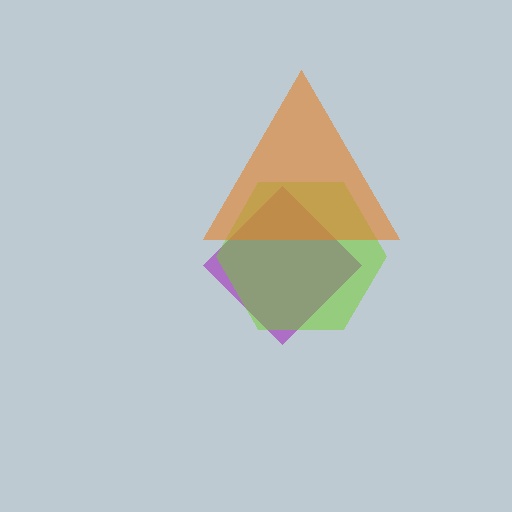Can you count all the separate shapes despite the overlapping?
Yes, there are 3 separate shapes.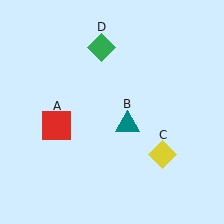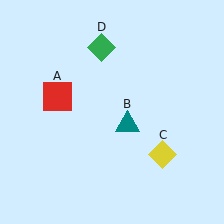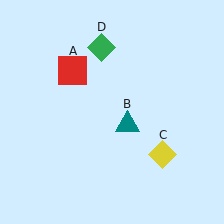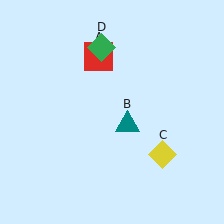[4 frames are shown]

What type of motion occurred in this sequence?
The red square (object A) rotated clockwise around the center of the scene.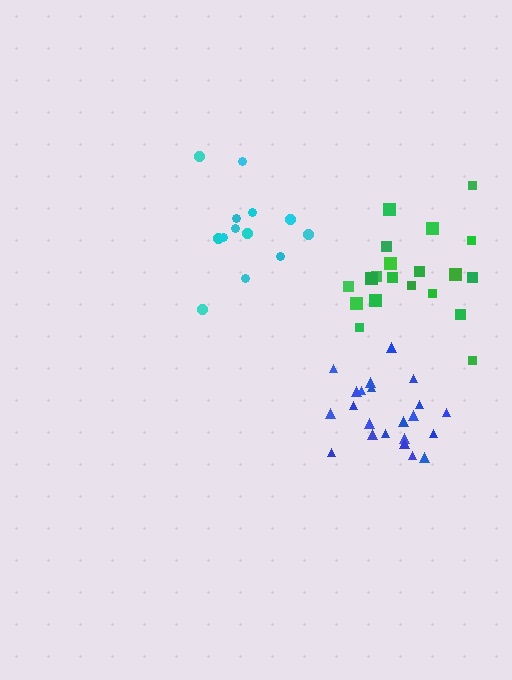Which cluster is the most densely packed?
Blue.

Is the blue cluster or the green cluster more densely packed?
Blue.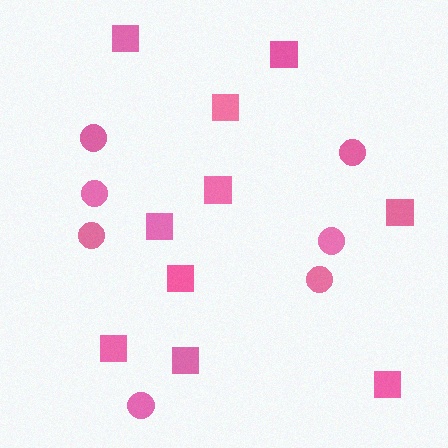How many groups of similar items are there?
There are 2 groups: one group of squares (10) and one group of circles (7).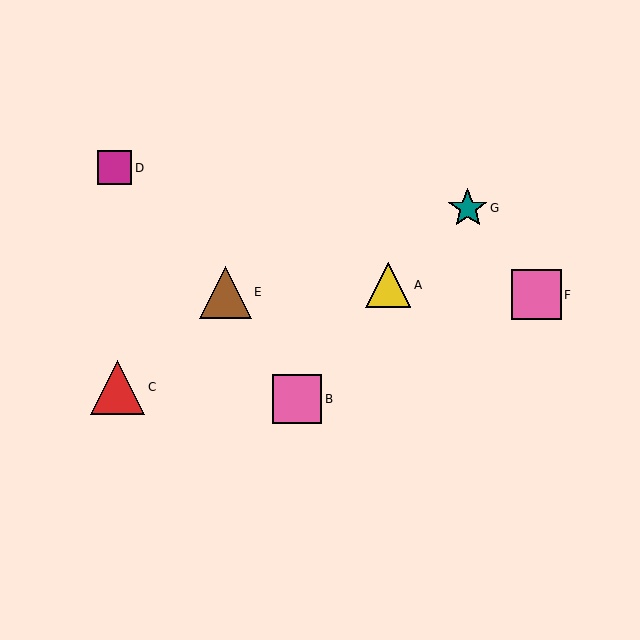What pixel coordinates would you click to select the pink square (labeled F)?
Click at (536, 295) to select the pink square F.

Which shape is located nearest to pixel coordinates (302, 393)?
The pink square (labeled B) at (297, 399) is nearest to that location.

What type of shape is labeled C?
Shape C is a red triangle.